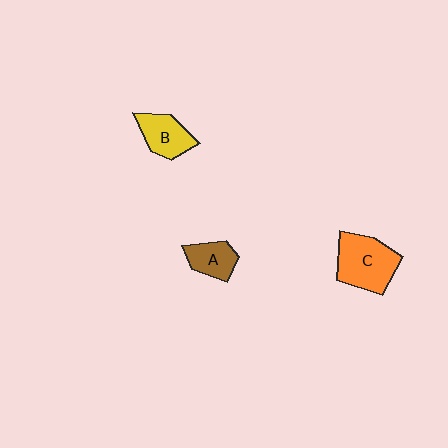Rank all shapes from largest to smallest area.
From largest to smallest: C (orange), B (yellow), A (brown).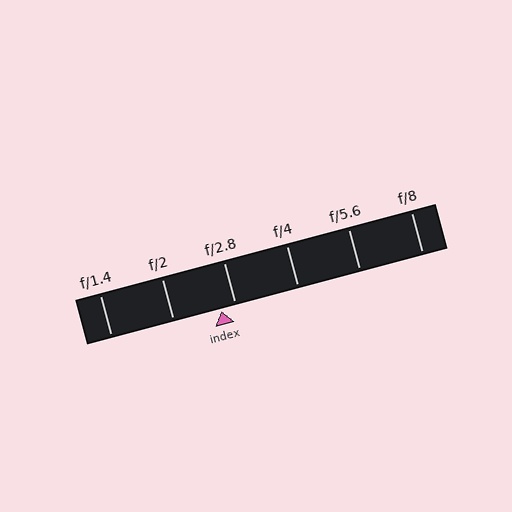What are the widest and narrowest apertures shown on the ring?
The widest aperture shown is f/1.4 and the narrowest is f/8.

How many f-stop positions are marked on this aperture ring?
There are 6 f-stop positions marked.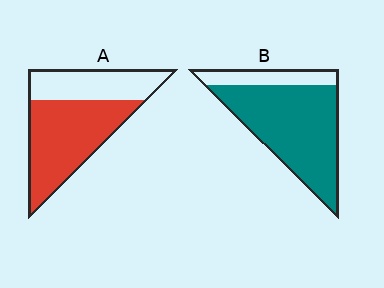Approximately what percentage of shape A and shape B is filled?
A is approximately 65% and B is approximately 80%.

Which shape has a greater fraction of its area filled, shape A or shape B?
Shape B.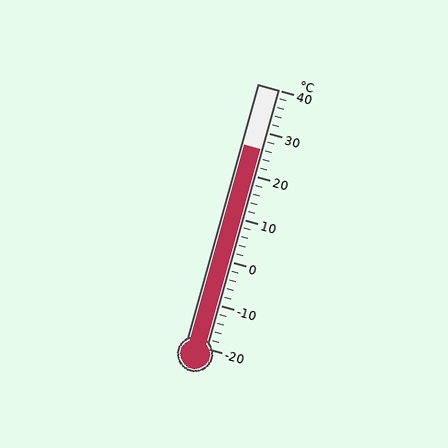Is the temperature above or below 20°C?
The temperature is above 20°C.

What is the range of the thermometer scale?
The thermometer scale ranges from -20°C to 40°C.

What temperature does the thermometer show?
The thermometer shows approximately 26°C.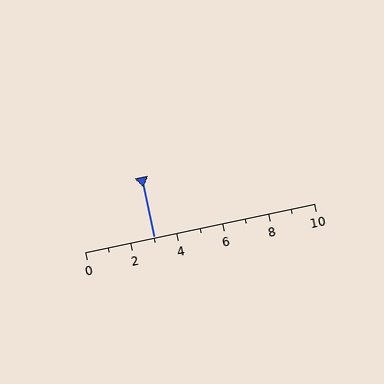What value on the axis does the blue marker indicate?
The marker indicates approximately 3.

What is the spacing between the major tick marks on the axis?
The major ticks are spaced 2 apart.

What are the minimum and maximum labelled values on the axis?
The axis runs from 0 to 10.